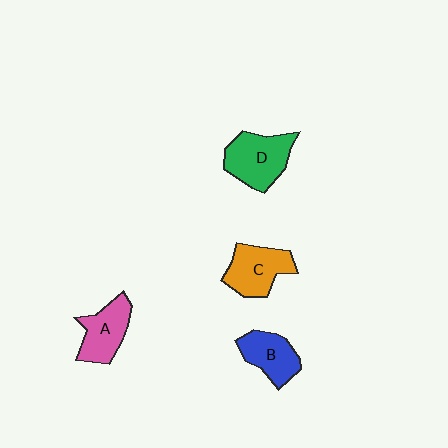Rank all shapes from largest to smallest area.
From largest to smallest: D (green), C (orange), A (pink), B (blue).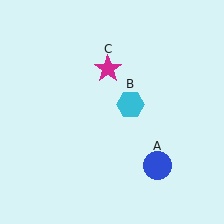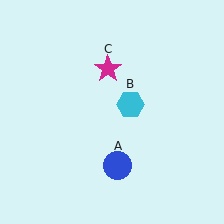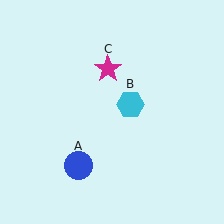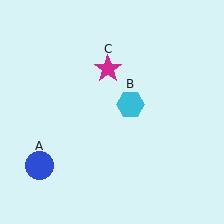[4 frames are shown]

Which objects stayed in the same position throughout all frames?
Cyan hexagon (object B) and magenta star (object C) remained stationary.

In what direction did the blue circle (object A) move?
The blue circle (object A) moved left.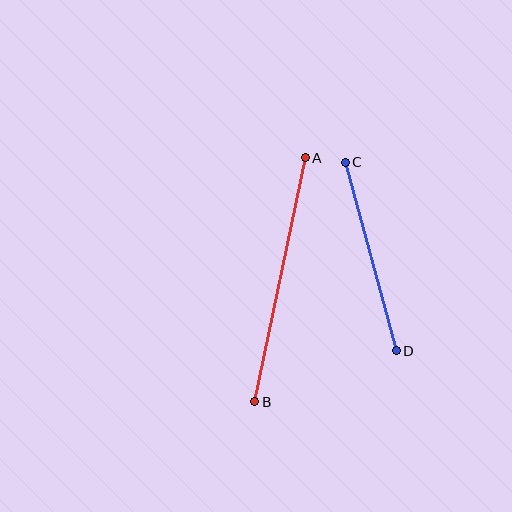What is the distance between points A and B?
The distance is approximately 249 pixels.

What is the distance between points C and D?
The distance is approximately 195 pixels.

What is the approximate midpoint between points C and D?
The midpoint is at approximately (371, 257) pixels.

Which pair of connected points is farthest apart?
Points A and B are farthest apart.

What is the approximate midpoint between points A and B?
The midpoint is at approximately (280, 280) pixels.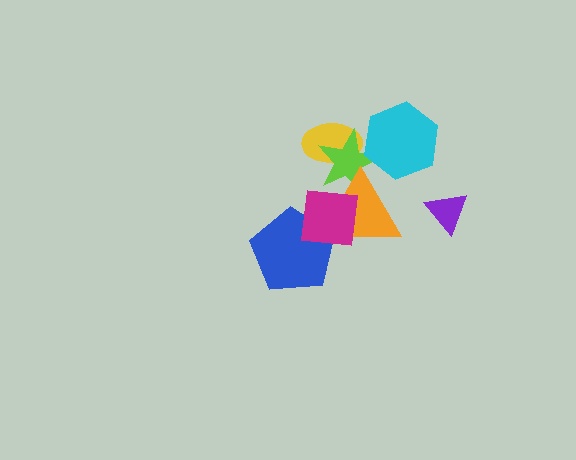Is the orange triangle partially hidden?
Yes, it is partially covered by another shape.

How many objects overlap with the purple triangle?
0 objects overlap with the purple triangle.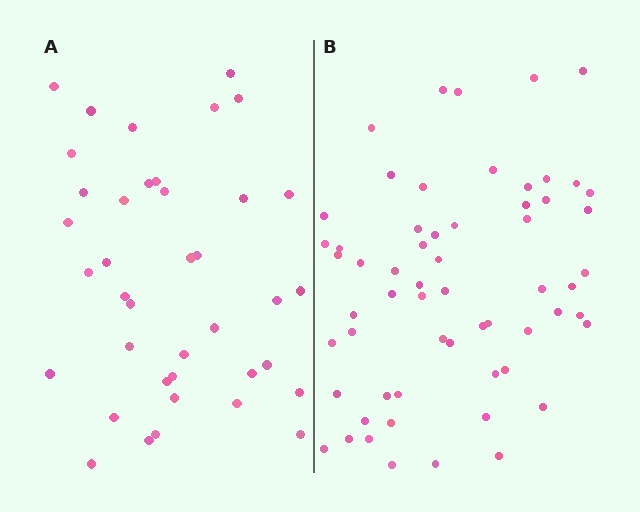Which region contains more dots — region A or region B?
Region B (the right region) has more dots.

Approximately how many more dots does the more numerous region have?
Region B has approximately 20 more dots than region A.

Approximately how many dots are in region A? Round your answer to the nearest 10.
About 40 dots. (The exact count is 39, which rounds to 40.)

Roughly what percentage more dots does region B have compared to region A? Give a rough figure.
About 55% more.